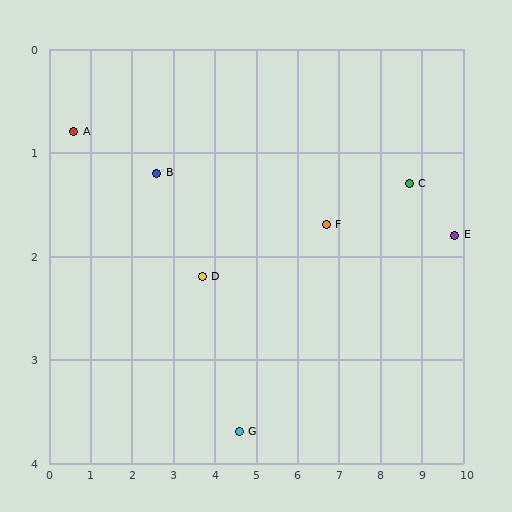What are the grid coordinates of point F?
Point F is at approximately (6.7, 1.7).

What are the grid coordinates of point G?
Point G is at approximately (4.6, 3.7).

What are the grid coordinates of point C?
Point C is at approximately (8.7, 1.3).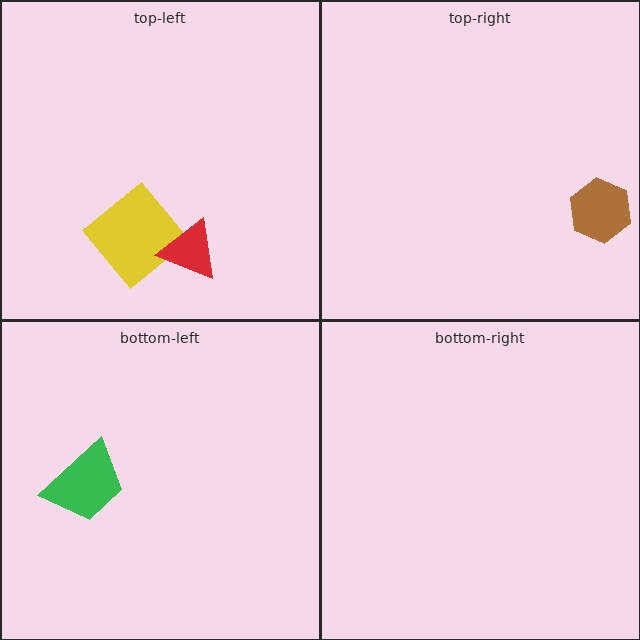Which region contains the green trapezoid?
The bottom-left region.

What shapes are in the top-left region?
The yellow diamond, the red triangle.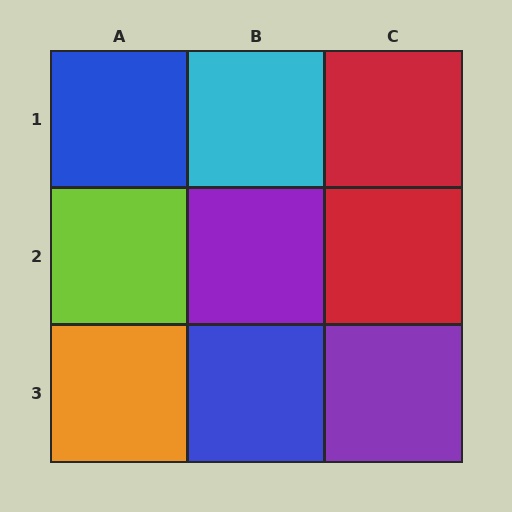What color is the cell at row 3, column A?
Orange.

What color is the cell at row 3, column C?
Purple.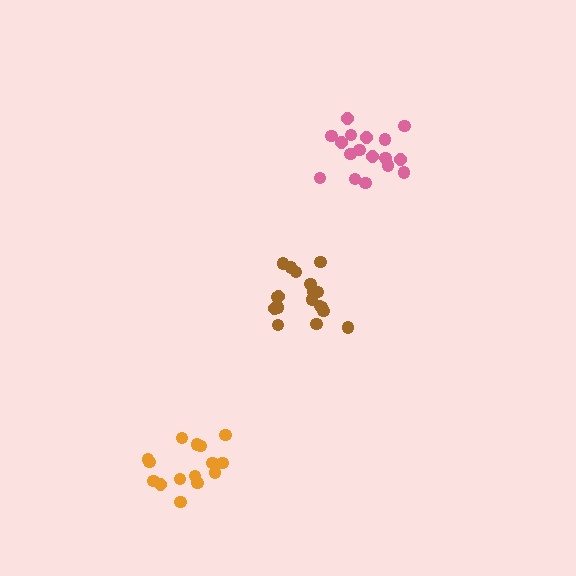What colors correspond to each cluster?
The clusters are colored: orange, brown, pink.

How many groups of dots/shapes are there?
There are 3 groups.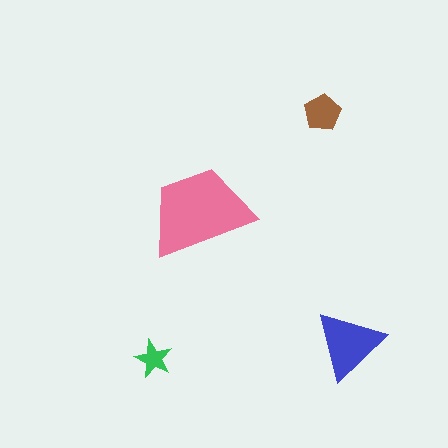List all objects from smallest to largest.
The green star, the brown pentagon, the blue triangle, the pink trapezoid.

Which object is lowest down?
The green star is bottommost.